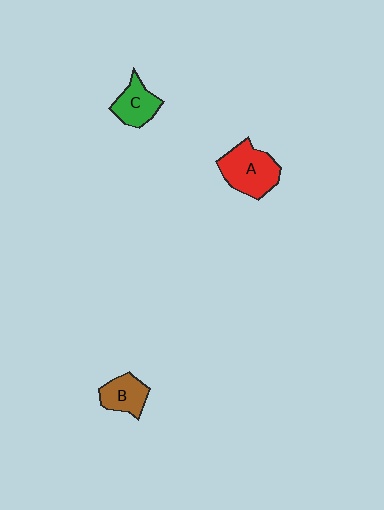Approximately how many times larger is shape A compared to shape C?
Approximately 1.5 times.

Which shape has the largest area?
Shape A (red).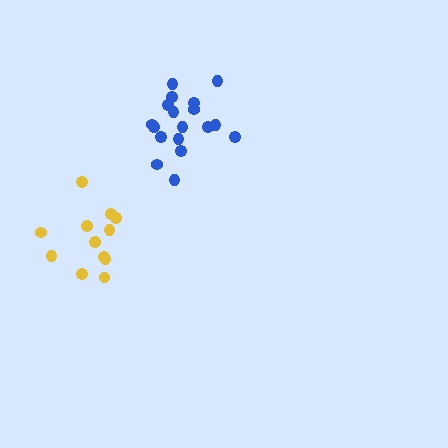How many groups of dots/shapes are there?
There are 2 groups.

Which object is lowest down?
The yellow cluster is bottommost.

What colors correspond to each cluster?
The clusters are colored: yellow, blue.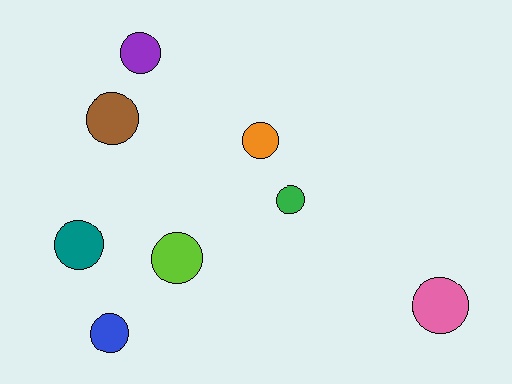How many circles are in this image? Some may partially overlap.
There are 8 circles.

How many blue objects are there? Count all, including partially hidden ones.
There is 1 blue object.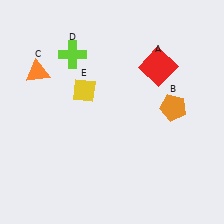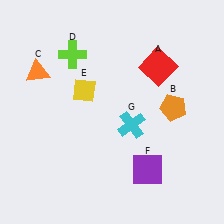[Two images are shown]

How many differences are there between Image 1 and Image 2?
There are 2 differences between the two images.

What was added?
A purple square (F), a cyan cross (G) were added in Image 2.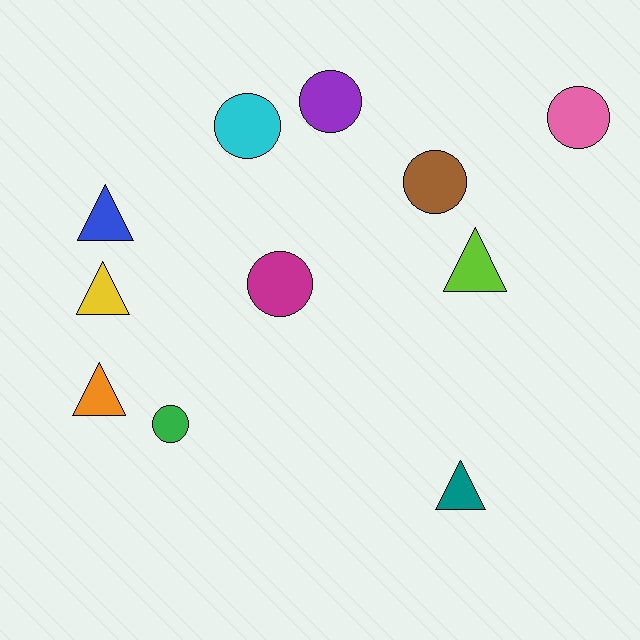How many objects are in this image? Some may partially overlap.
There are 11 objects.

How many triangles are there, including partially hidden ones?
There are 5 triangles.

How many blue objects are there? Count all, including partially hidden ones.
There is 1 blue object.